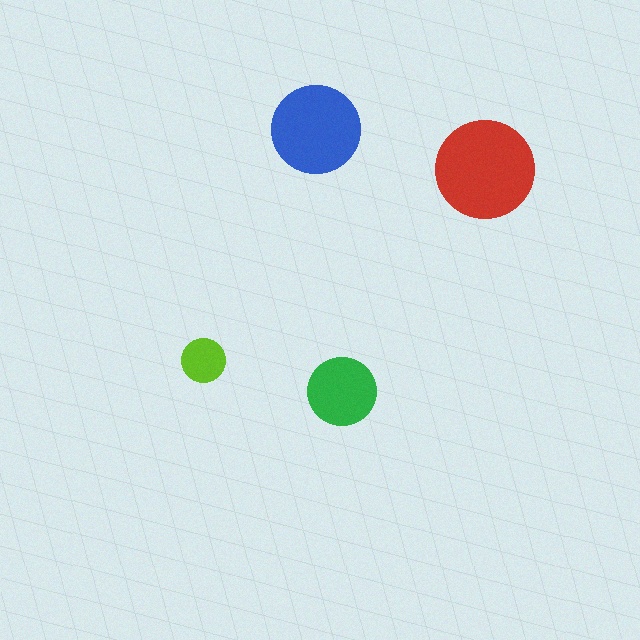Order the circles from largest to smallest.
the red one, the blue one, the green one, the lime one.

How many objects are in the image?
There are 4 objects in the image.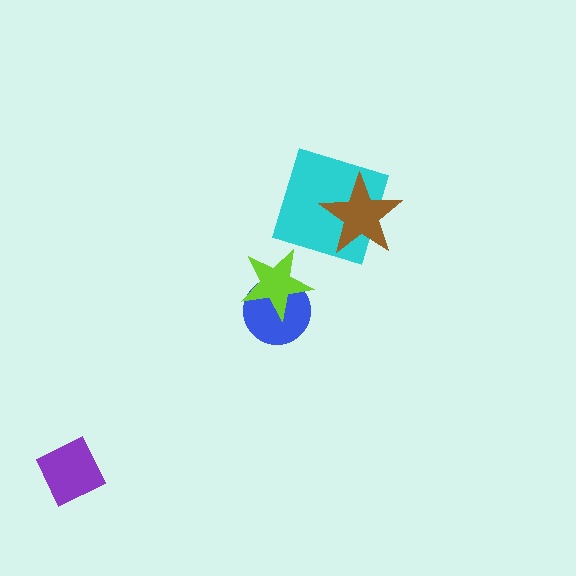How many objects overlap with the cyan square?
1 object overlaps with the cyan square.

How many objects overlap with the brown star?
1 object overlaps with the brown star.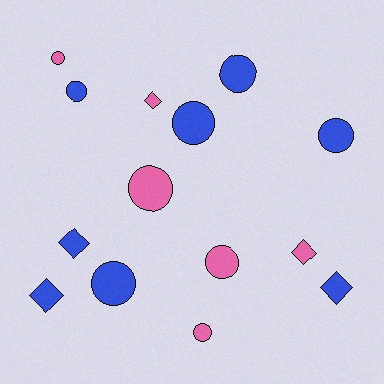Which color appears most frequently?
Blue, with 8 objects.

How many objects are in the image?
There are 14 objects.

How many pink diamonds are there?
There are 2 pink diamonds.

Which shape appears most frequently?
Circle, with 9 objects.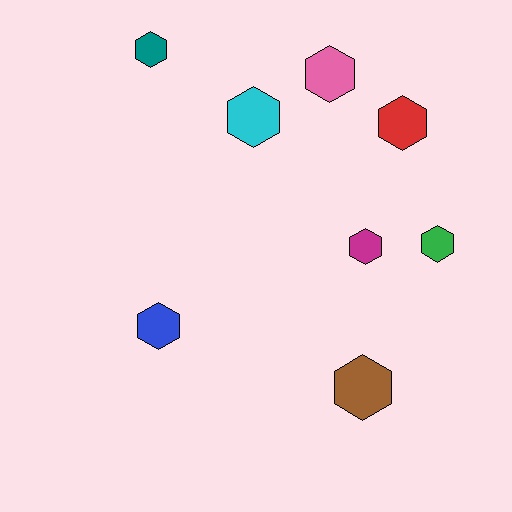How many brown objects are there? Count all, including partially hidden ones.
There is 1 brown object.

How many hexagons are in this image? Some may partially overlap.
There are 8 hexagons.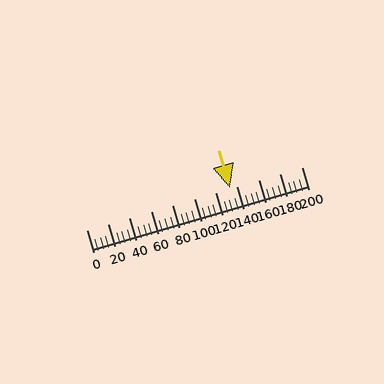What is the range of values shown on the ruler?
The ruler shows values from 0 to 200.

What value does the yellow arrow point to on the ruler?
The yellow arrow points to approximately 134.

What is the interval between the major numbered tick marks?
The major tick marks are spaced 20 units apart.